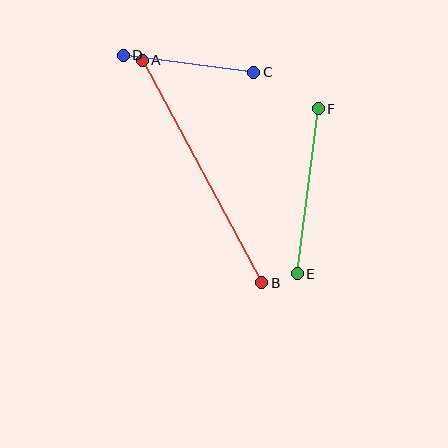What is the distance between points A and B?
The distance is approximately 252 pixels.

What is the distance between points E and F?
The distance is approximately 166 pixels.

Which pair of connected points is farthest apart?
Points A and B are farthest apart.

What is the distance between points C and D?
The distance is approximately 131 pixels.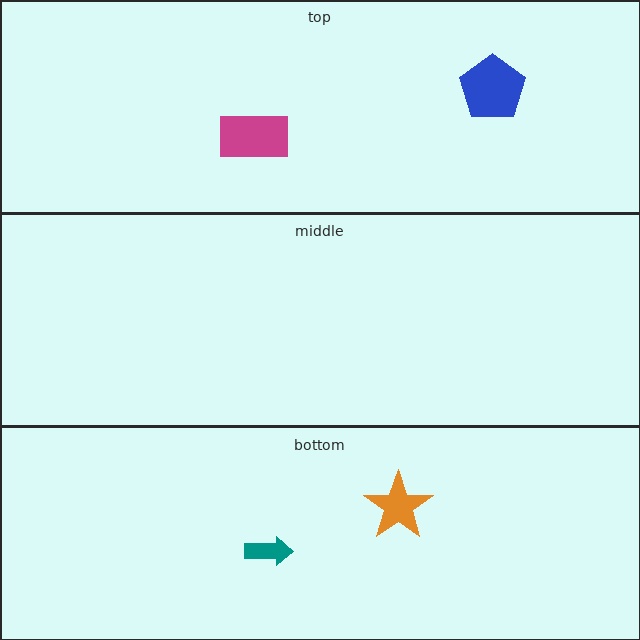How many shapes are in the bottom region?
2.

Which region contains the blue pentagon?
The top region.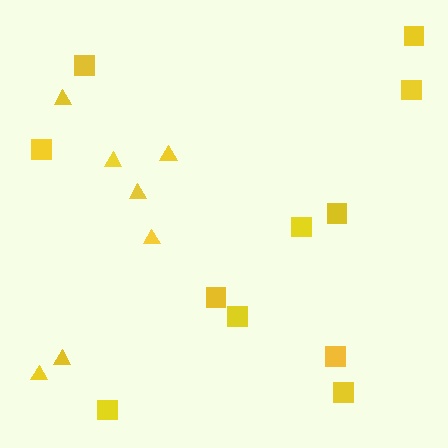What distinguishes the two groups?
There are 2 groups: one group of squares (11) and one group of triangles (7).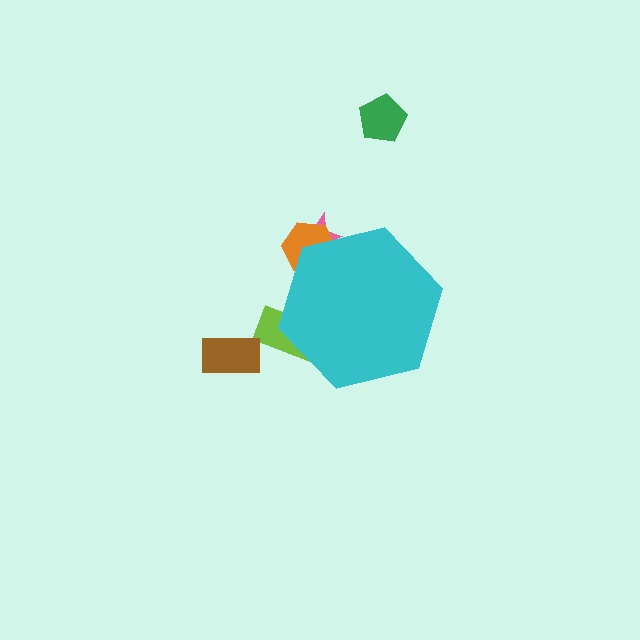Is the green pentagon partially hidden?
No, the green pentagon is fully visible.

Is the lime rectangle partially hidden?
Yes, the lime rectangle is partially hidden behind the cyan hexagon.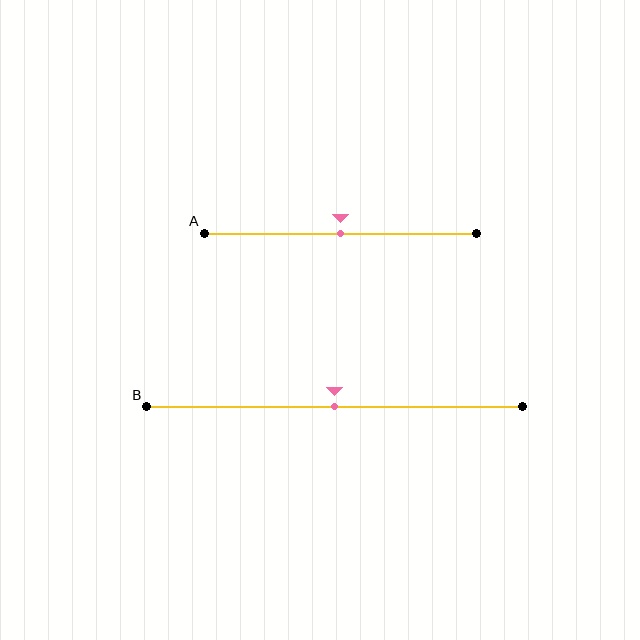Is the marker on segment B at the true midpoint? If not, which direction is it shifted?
Yes, the marker on segment B is at the true midpoint.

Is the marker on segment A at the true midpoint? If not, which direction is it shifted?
Yes, the marker on segment A is at the true midpoint.